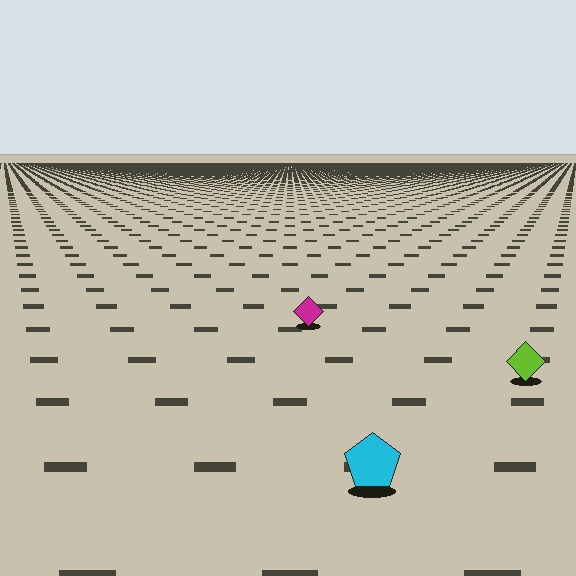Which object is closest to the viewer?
The cyan pentagon is closest. The texture marks near it are larger and more spread out.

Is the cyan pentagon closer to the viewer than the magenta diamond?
Yes. The cyan pentagon is closer — you can tell from the texture gradient: the ground texture is coarser near it.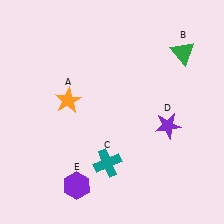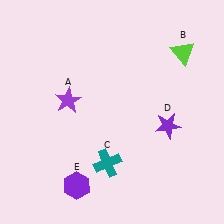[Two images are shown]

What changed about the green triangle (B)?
In Image 1, B is green. In Image 2, it changed to lime.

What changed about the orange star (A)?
In Image 1, A is orange. In Image 2, it changed to purple.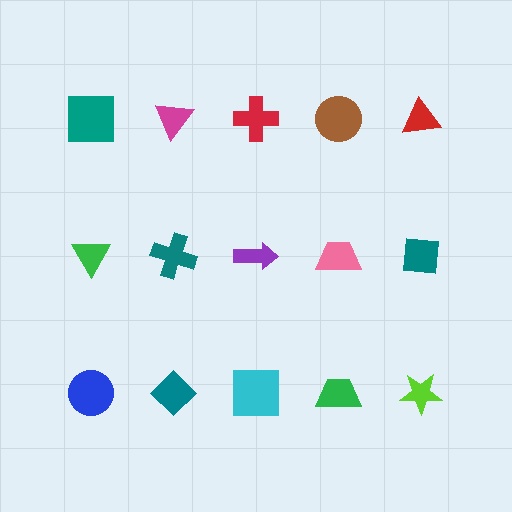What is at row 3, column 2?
A teal diamond.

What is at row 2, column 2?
A teal cross.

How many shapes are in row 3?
5 shapes.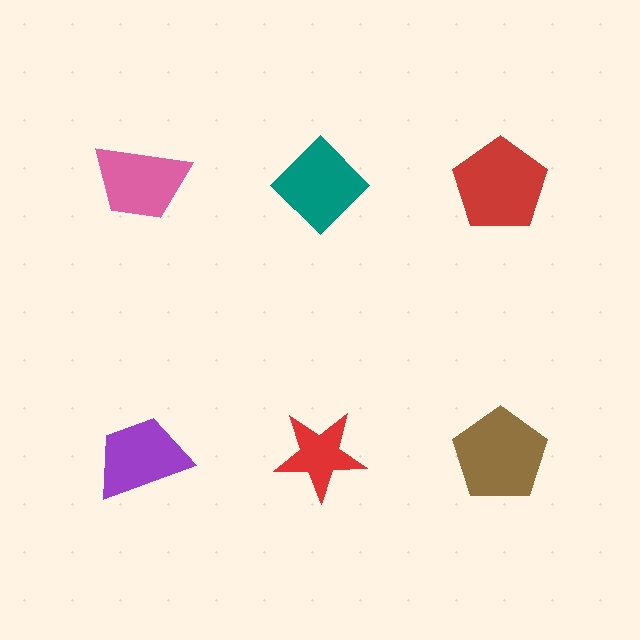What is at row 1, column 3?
A red pentagon.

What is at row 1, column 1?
A pink trapezoid.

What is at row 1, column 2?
A teal diamond.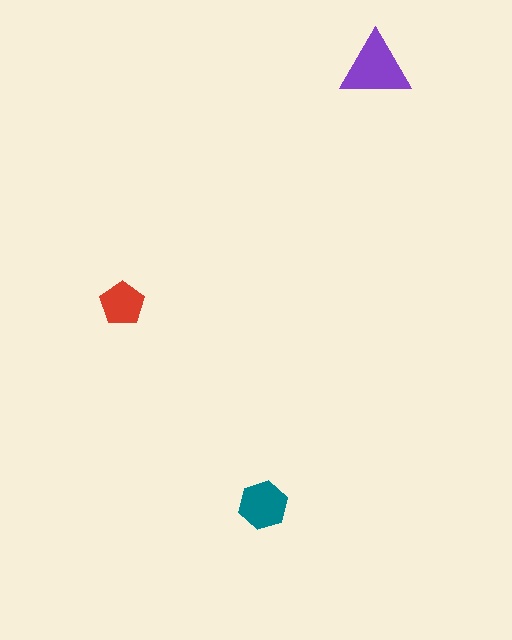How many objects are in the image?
There are 3 objects in the image.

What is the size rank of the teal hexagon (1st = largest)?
2nd.